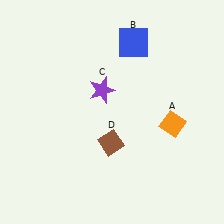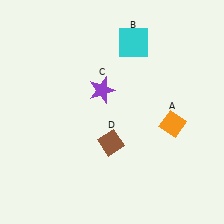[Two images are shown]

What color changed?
The square (B) changed from blue in Image 1 to cyan in Image 2.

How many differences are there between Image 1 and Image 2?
There is 1 difference between the two images.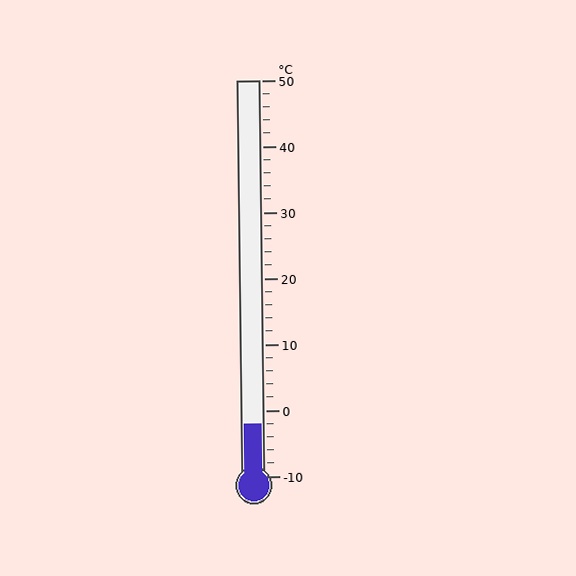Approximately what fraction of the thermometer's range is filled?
The thermometer is filled to approximately 15% of its range.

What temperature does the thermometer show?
The thermometer shows approximately -2°C.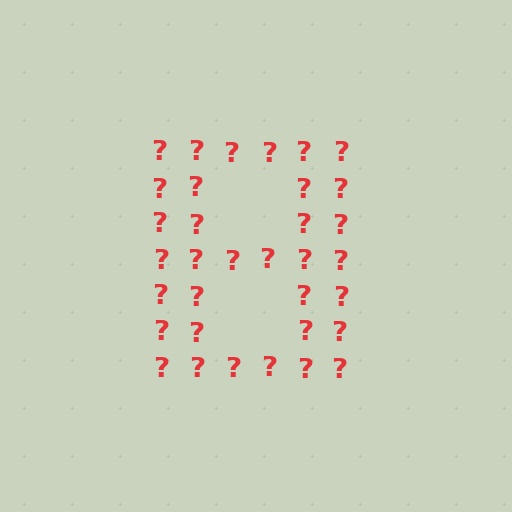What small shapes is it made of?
It is made of small question marks.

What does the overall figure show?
The overall figure shows the letter B.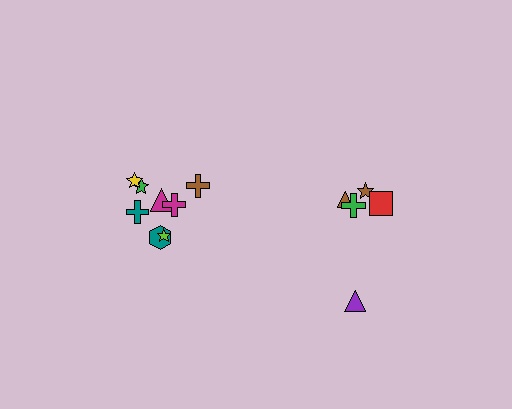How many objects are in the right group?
There are 5 objects.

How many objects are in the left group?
There are 8 objects.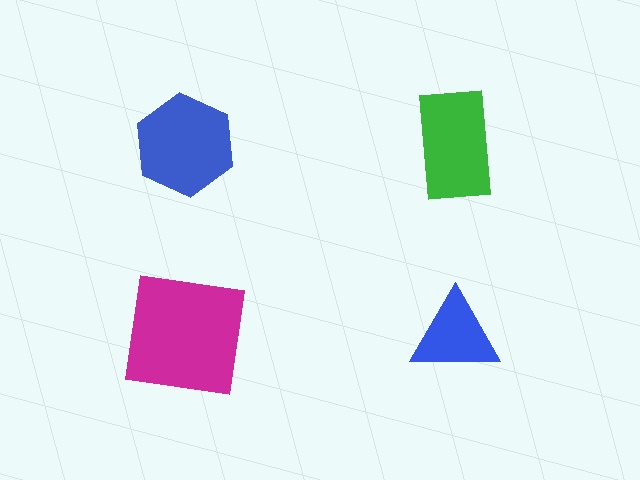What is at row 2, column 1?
A magenta square.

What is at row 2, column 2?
A blue triangle.